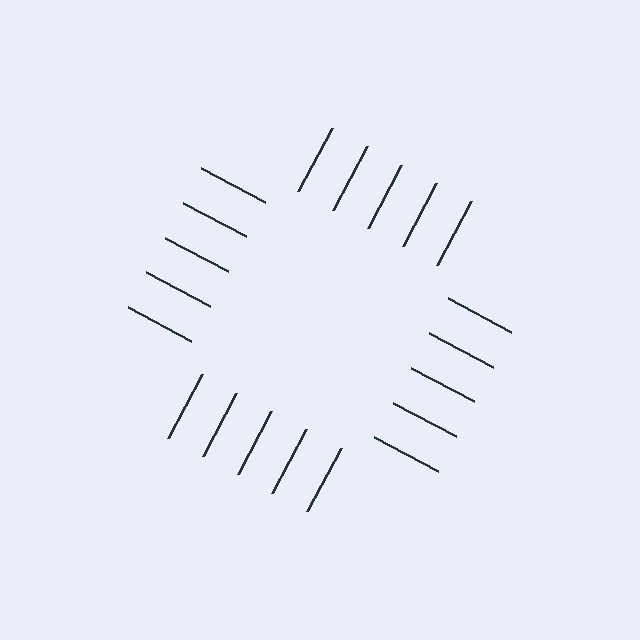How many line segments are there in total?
20 — 5 along each of the 4 edges.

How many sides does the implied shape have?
4 sides — the line-ends trace a square.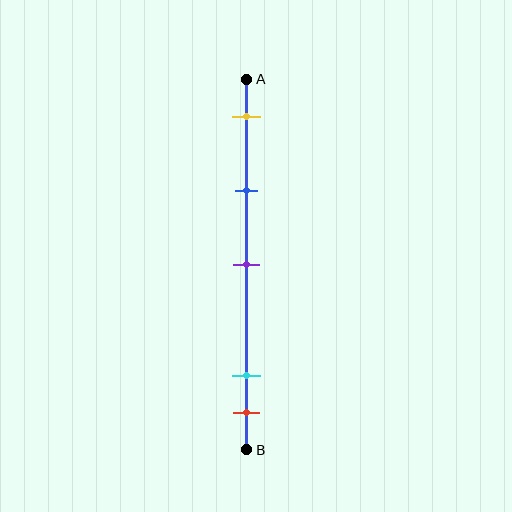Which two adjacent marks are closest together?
The cyan and red marks are the closest adjacent pair.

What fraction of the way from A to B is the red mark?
The red mark is approximately 90% (0.9) of the way from A to B.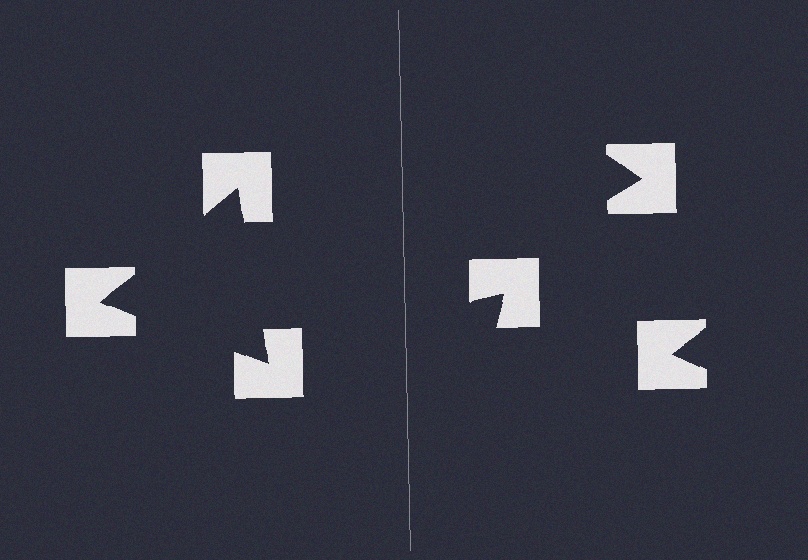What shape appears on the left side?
An illusory triangle.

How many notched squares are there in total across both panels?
6 — 3 on each side.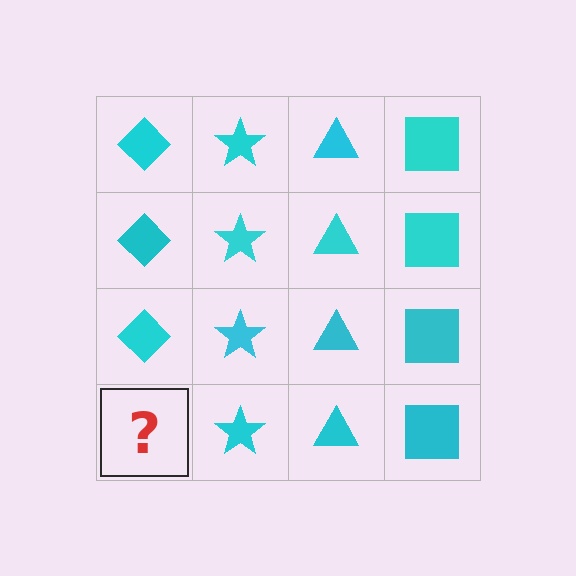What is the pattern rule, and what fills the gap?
The rule is that each column has a consistent shape. The gap should be filled with a cyan diamond.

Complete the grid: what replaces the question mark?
The question mark should be replaced with a cyan diamond.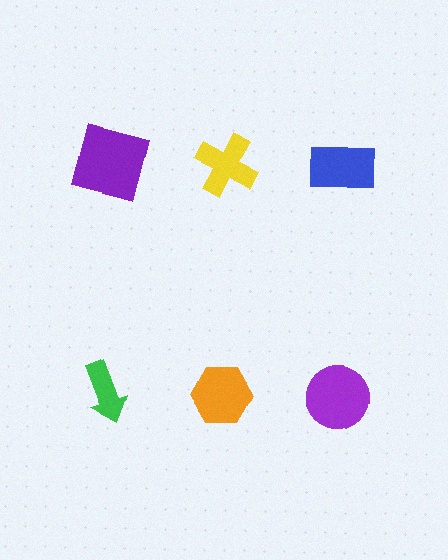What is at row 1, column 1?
A purple square.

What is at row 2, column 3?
A purple circle.